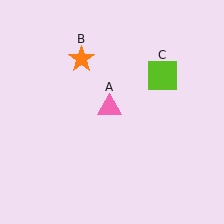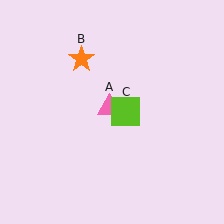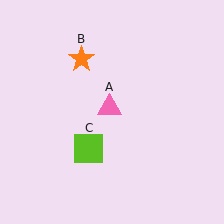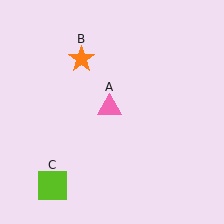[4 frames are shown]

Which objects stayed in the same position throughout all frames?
Pink triangle (object A) and orange star (object B) remained stationary.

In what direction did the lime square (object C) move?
The lime square (object C) moved down and to the left.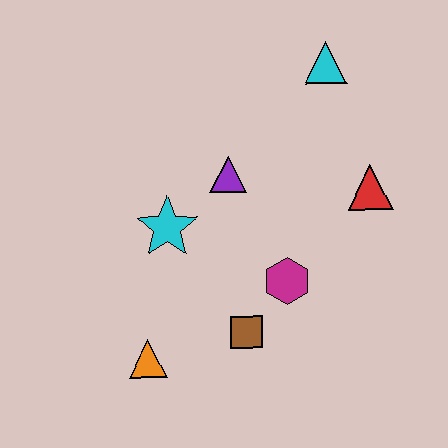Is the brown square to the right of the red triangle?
No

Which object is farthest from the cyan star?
The cyan triangle is farthest from the cyan star.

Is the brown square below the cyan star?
Yes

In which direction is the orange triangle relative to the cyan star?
The orange triangle is below the cyan star.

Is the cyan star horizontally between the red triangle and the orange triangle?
Yes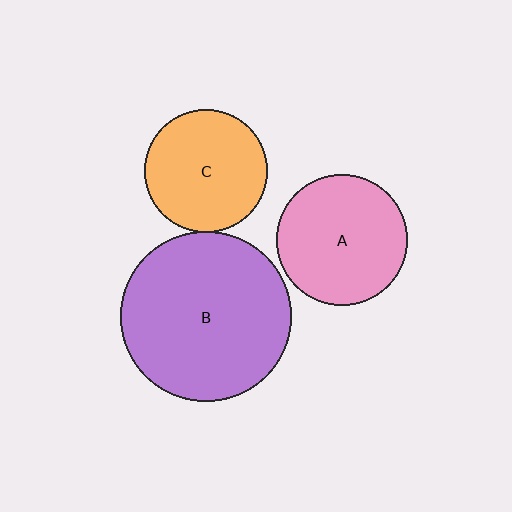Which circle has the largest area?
Circle B (purple).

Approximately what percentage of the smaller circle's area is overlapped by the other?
Approximately 5%.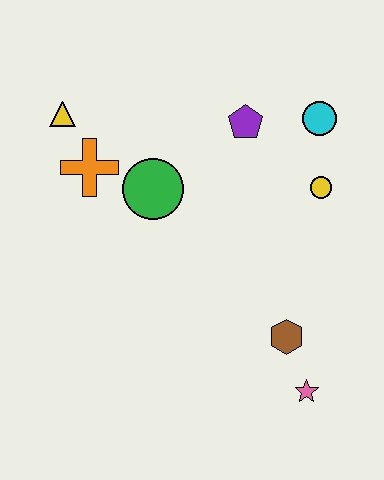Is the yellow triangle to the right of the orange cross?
No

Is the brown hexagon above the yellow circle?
No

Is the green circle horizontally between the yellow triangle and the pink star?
Yes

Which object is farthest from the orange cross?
The pink star is farthest from the orange cross.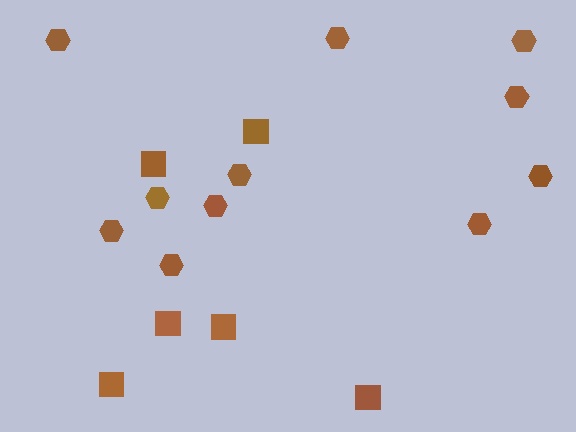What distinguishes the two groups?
There are 2 groups: one group of squares (6) and one group of hexagons (11).